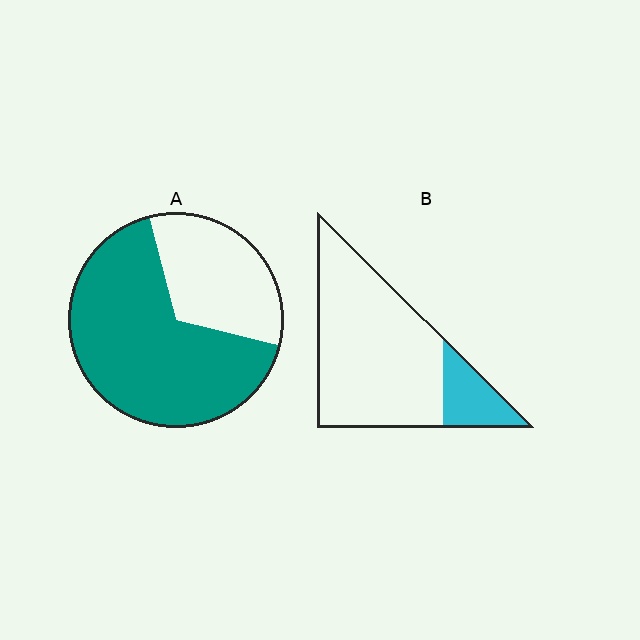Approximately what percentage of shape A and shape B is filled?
A is approximately 65% and B is approximately 20%.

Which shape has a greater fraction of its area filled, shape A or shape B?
Shape A.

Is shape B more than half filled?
No.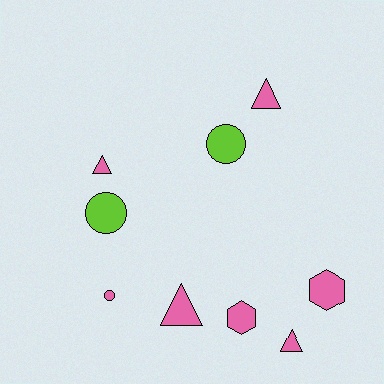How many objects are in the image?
There are 9 objects.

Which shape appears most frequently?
Triangle, with 4 objects.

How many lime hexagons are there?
There are no lime hexagons.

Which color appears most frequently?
Pink, with 7 objects.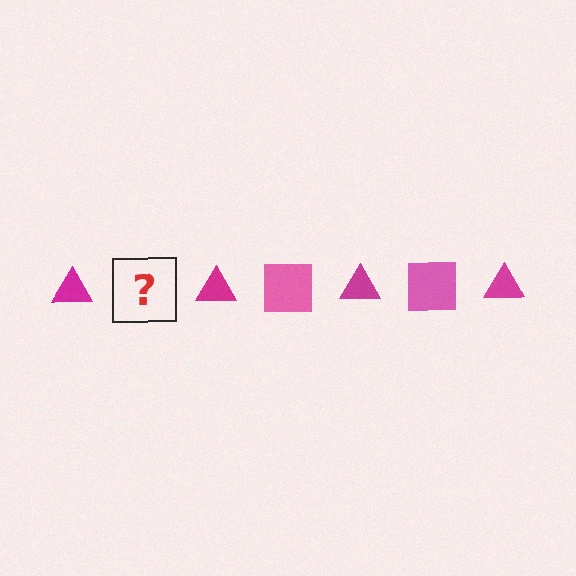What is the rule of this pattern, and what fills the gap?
The rule is that the pattern alternates between magenta triangle and pink square. The gap should be filled with a pink square.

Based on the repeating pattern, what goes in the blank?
The blank should be a pink square.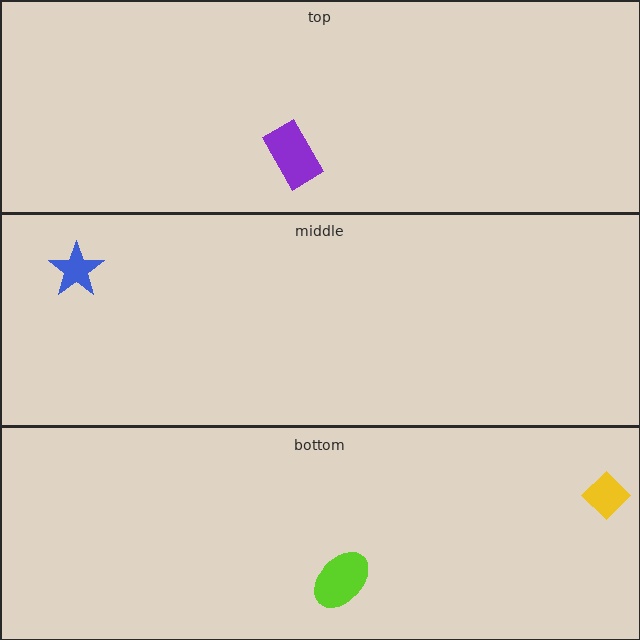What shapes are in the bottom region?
The lime ellipse, the yellow diamond.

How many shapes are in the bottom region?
2.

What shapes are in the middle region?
The blue star.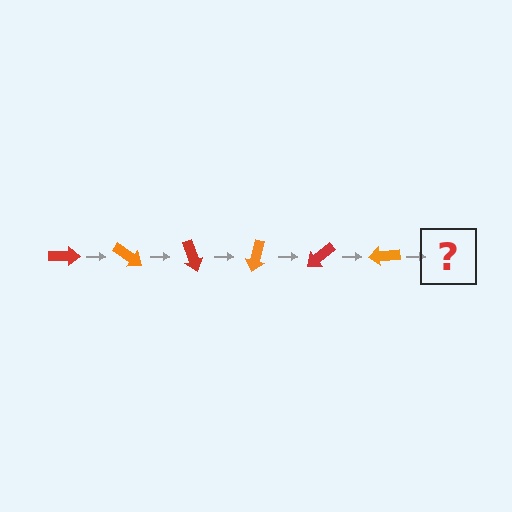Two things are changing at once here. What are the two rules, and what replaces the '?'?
The two rules are that it rotates 35 degrees each step and the color cycles through red and orange. The '?' should be a red arrow, rotated 210 degrees from the start.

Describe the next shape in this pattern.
It should be a red arrow, rotated 210 degrees from the start.